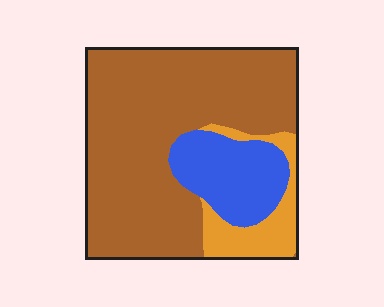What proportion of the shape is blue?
Blue takes up between a sixth and a third of the shape.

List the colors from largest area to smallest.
From largest to smallest: brown, blue, orange.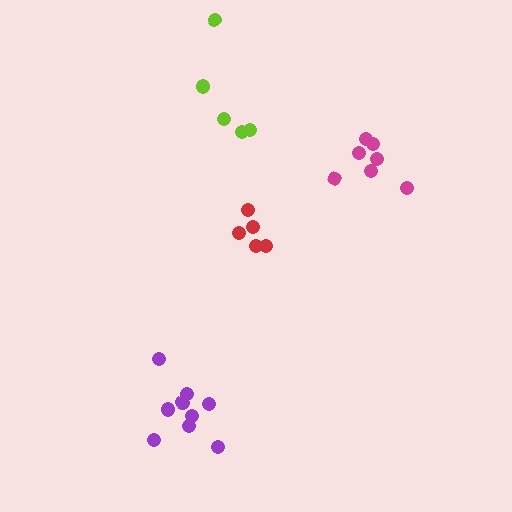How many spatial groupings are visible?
There are 4 spatial groupings.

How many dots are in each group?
Group 1: 7 dots, Group 2: 9 dots, Group 3: 5 dots, Group 4: 5 dots (26 total).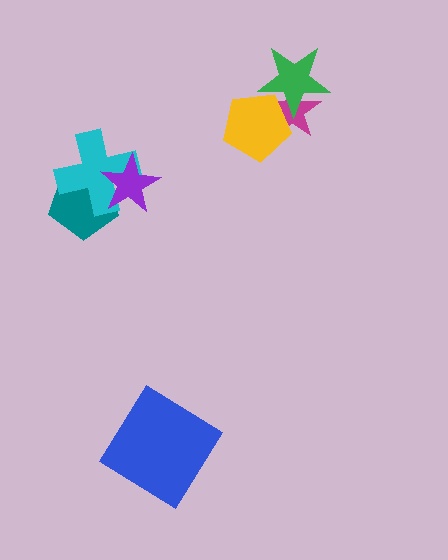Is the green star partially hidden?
No, no other shape covers it.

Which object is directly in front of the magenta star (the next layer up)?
The yellow pentagon is directly in front of the magenta star.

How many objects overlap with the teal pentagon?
2 objects overlap with the teal pentagon.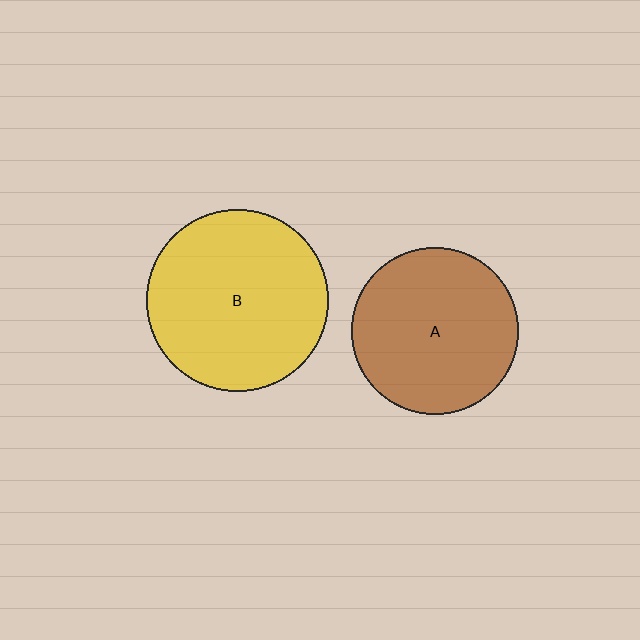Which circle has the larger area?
Circle B (yellow).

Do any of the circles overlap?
No, none of the circles overlap.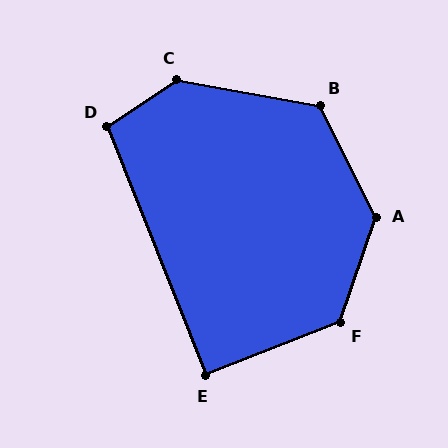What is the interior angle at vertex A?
Approximately 134 degrees (obtuse).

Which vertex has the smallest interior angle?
E, at approximately 90 degrees.